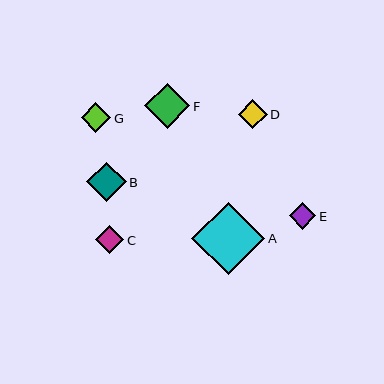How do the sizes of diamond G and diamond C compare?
Diamond G and diamond C are approximately the same size.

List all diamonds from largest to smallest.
From largest to smallest: A, F, B, G, D, C, E.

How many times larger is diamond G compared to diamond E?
Diamond G is approximately 1.1 times the size of diamond E.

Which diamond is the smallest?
Diamond E is the smallest with a size of approximately 26 pixels.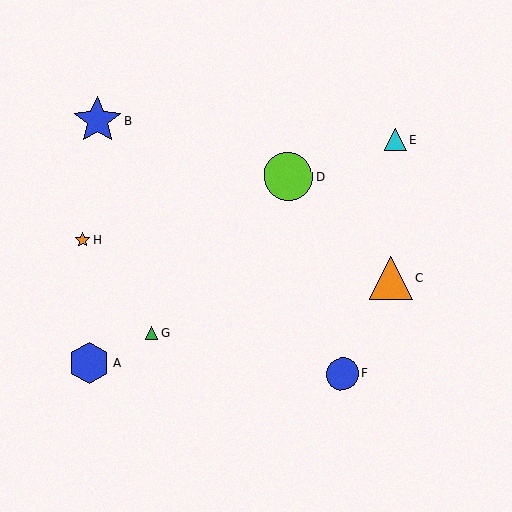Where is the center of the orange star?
The center of the orange star is at (82, 240).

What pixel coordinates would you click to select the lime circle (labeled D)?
Click at (288, 177) to select the lime circle D.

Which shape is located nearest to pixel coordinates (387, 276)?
The orange triangle (labeled C) at (391, 278) is nearest to that location.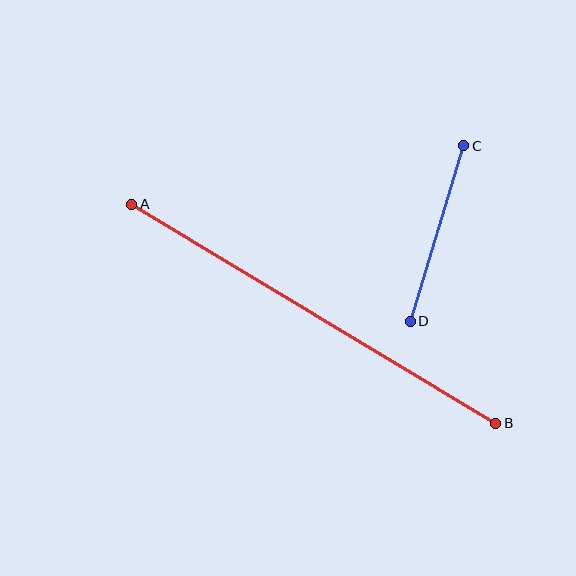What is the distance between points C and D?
The distance is approximately 184 pixels.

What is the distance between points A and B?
The distance is approximately 425 pixels.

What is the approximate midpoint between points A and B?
The midpoint is at approximately (314, 314) pixels.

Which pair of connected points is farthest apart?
Points A and B are farthest apart.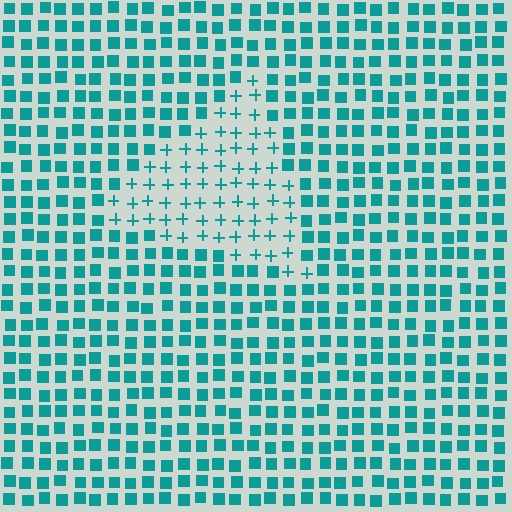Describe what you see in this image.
The image is filled with small teal elements arranged in a uniform grid. A triangle-shaped region contains plus signs, while the surrounding area contains squares. The boundary is defined purely by the change in element shape.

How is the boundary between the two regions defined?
The boundary is defined by a change in element shape: plus signs inside vs. squares outside. All elements share the same color and spacing.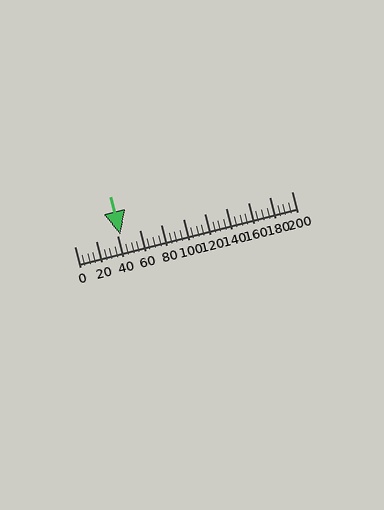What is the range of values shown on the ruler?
The ruler shows values from 0 to 200.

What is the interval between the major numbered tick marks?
The major tick marks are spaced 20 units apart.